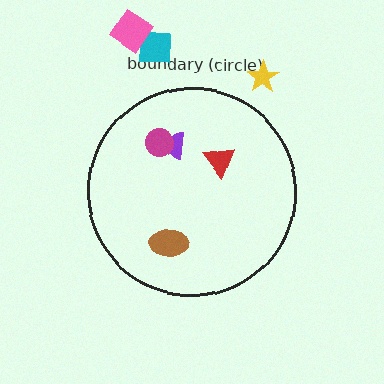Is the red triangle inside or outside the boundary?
Inside.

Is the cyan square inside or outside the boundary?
Outside.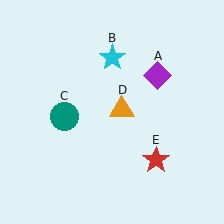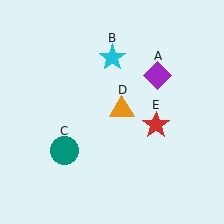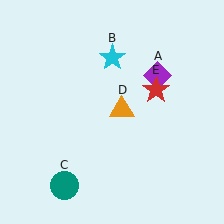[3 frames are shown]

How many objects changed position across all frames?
2 objects changed position: teal circle (object C), red star (object E).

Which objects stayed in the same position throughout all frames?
Purple diamond (object A) and cyan star (object B) and orange triangle (object D) remained stationary.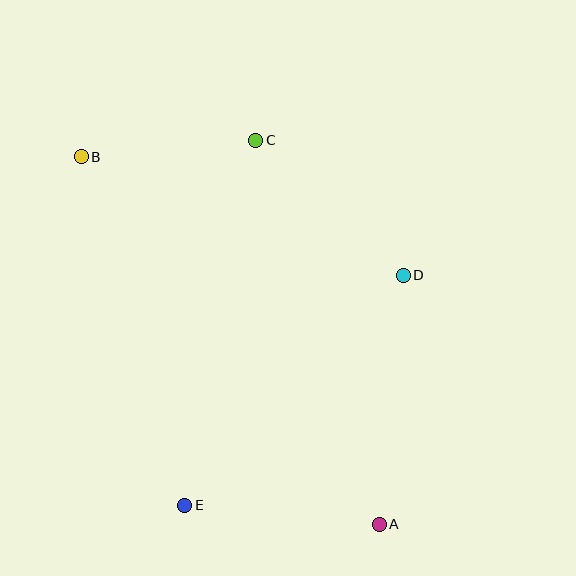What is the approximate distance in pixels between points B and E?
The distance between B and E is approximately 364 pixels.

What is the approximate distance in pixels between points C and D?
The distance between C and D is approximately 200 pixels.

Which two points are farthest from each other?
Points A and B are farthest from each other.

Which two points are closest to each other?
Points B and C are closest to each other.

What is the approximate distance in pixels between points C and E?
The distance between C and E is approximately 372 pixels.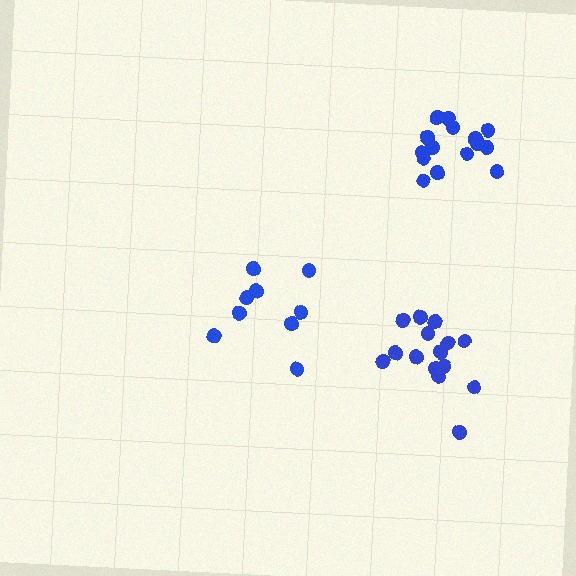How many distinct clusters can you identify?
There are 3 distinct clusters.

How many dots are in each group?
Group 1: 9 dots, Group 2: 15 dots, Group 3: 15 dots (39 total).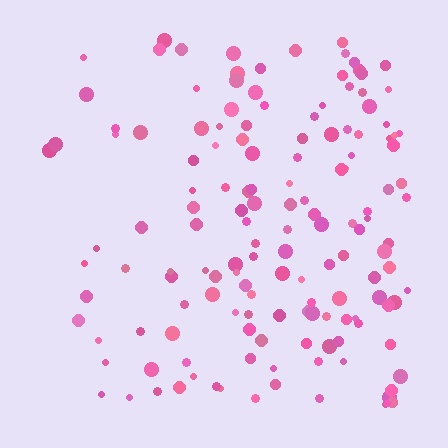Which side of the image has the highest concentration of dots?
The right.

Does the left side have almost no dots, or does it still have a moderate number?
Still a moderate number, just noticeably fewer than the right.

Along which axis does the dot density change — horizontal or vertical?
Horizontal.